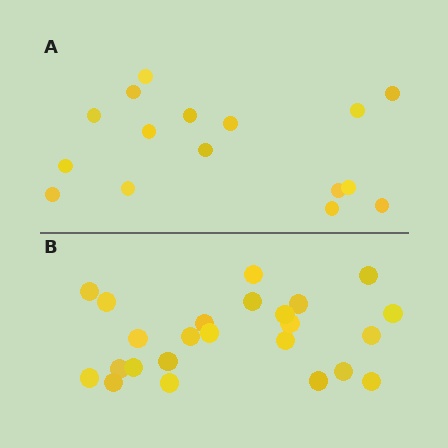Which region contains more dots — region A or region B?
Region B (the bottom region) has more dots.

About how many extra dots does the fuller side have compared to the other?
Region B has roughly 8 or so more dots than region A.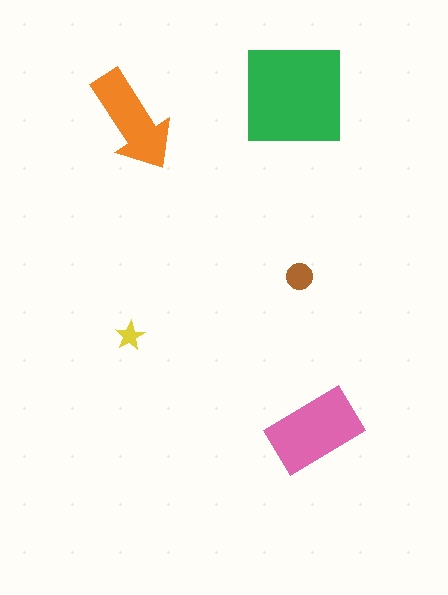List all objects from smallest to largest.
The yellow star, the brown circle, the orange arrow, the pink rectangle, the green square.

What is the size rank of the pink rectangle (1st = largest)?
2nd.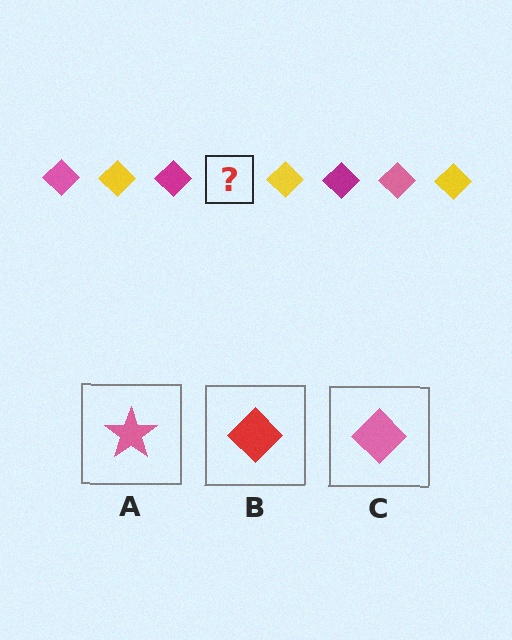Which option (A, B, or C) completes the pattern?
C.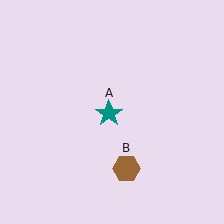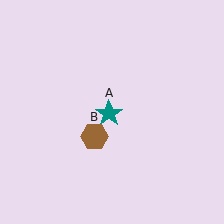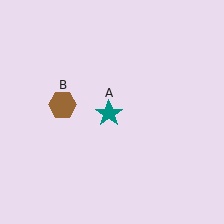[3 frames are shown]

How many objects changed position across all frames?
1 object changed position: brown hexagon (object B).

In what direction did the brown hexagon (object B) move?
The brown hexagon (object B) moved up and to the left.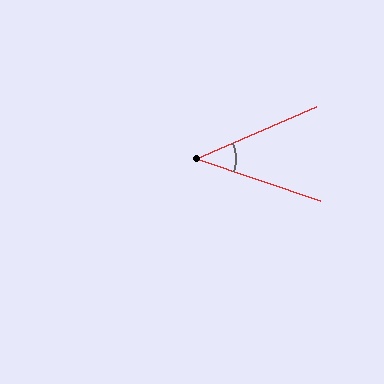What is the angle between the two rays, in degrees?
Approximately 42 degrees.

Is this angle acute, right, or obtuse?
It is acute.